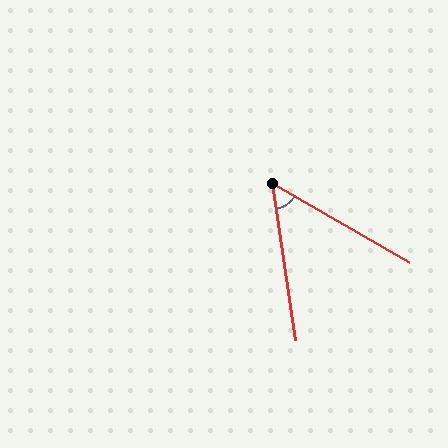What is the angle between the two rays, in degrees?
Approximately 52 degrees.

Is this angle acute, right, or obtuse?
It is acute.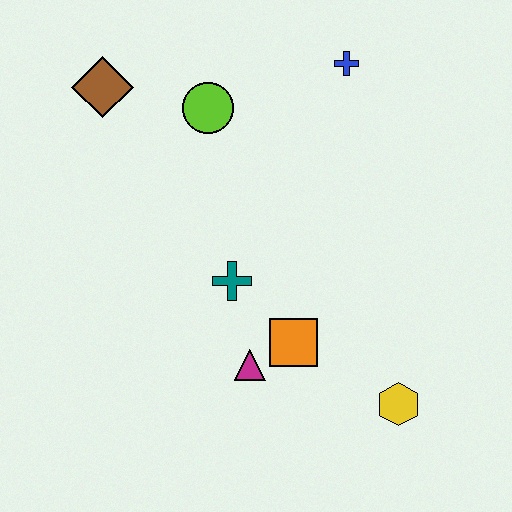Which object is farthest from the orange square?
The brown diamond is farthest from the orange square.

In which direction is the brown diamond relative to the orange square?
The brown diamond is above the orange square.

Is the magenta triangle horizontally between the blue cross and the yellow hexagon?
No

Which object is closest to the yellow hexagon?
The orange square is closest to the yellow hexagon.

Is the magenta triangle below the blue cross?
Yes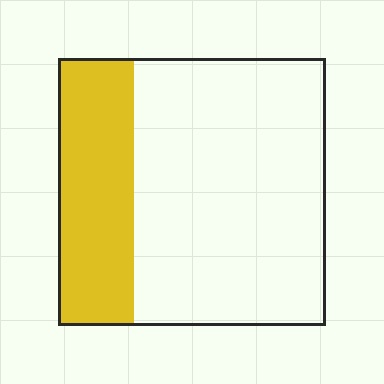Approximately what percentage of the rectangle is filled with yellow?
Approximately 30%.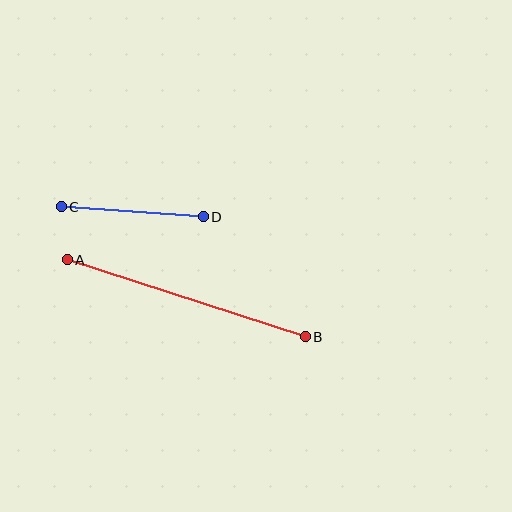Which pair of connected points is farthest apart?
Points A and B are farthest apart.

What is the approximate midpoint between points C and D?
The midpoint is at approximately (132, 212) pixels.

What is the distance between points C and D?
The distance is approximately 143 pixels.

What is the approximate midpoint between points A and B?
The midpoint is at approximately (186, 298) pixels.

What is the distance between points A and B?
The distance is approximately 250 pixels.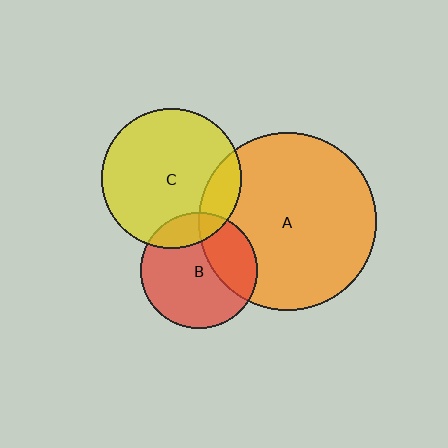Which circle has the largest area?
Circle A (orange).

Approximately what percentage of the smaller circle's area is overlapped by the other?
Approximately 15%.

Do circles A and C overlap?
Yes.